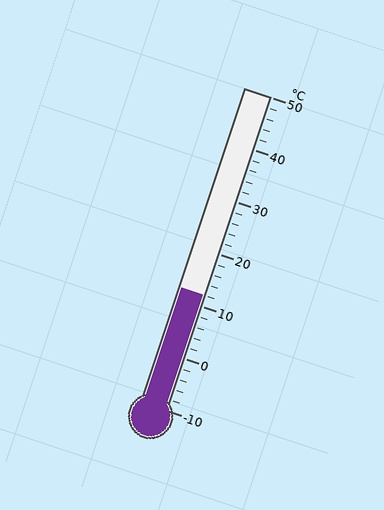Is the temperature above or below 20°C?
The temperature is below 20°C.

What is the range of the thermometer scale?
The thermometer scale ranges from -10°C to 50°C.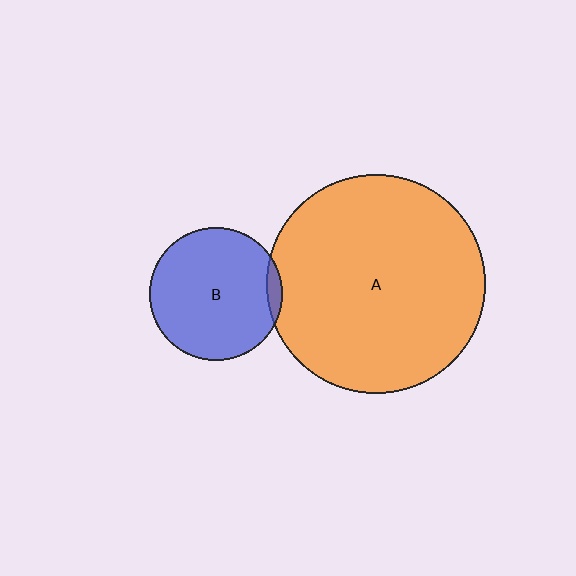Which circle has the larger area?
Circle A (orange).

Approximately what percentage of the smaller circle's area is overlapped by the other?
Approximately 5%.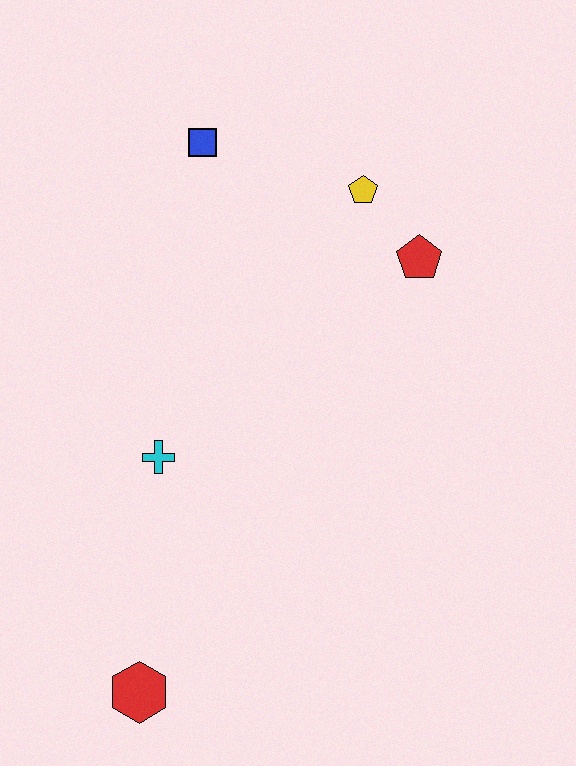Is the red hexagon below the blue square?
Yes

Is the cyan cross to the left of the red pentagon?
Yes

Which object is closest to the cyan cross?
The red hexagon is closest to the cyan cross.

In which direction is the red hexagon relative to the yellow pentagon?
The red hexagon is below the yellow pentagon.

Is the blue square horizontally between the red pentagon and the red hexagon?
Yes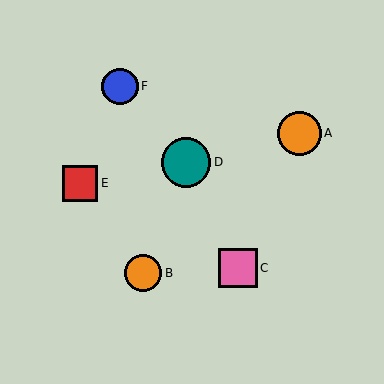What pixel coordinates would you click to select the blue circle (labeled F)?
Click at (120, 86) to select the blue circle F.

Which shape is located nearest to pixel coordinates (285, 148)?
The orange circle (labeled A) at (299, 133) is nearest to that location.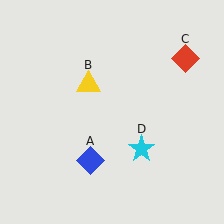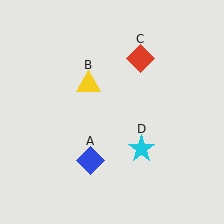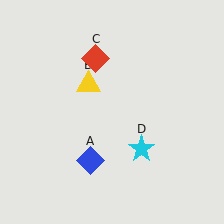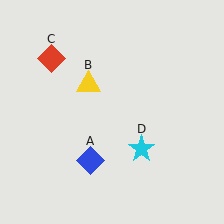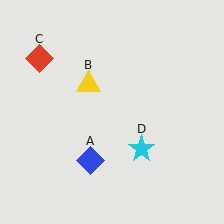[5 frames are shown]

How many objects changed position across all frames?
1 object changed position: red diamond (object C).